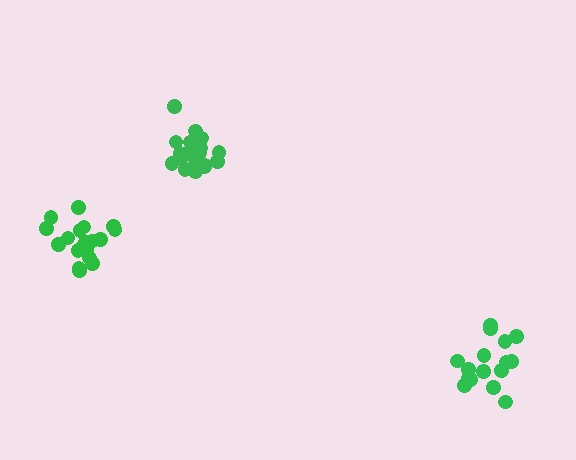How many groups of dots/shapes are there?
There are 3 groups.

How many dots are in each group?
Group 1: 21 dots, Group 2: 16 dots, Group 3: 19 dots (56 total).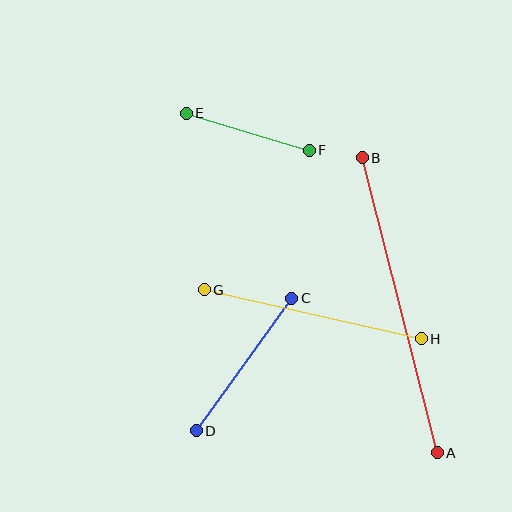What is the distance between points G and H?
The distance is approximately 223 pixels.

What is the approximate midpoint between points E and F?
The midpoint is at approximately (248, 132) pixels.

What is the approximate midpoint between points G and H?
The midpoint is at approximately (313, 314) pixels.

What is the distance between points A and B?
The distance is approximately 304 pixels.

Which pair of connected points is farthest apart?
Points A and B are farthest apart.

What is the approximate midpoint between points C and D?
The midpoint is at approximately (244, 364) pixels.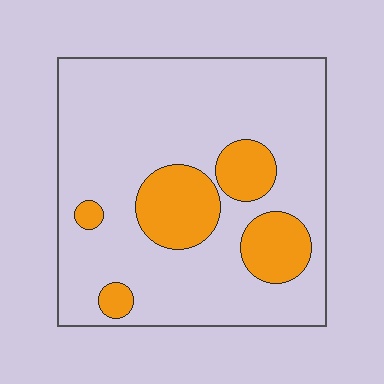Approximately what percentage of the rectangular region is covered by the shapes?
Approximately 20%.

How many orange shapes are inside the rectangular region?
5.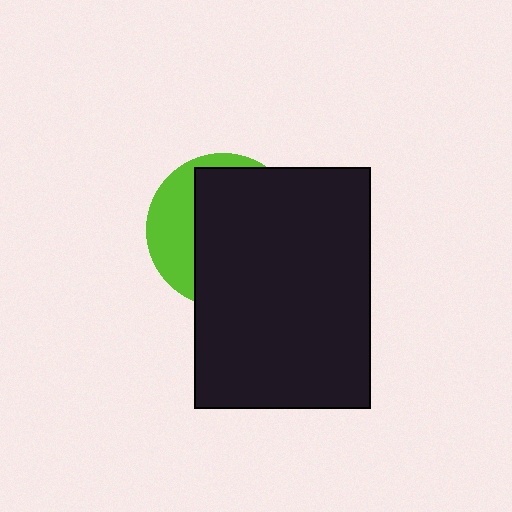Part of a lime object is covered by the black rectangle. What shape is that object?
It is a circle.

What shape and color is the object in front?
The object in front is a black rectangle.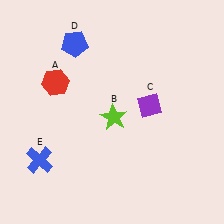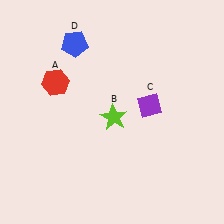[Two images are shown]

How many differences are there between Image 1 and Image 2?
There is 1 difference between the two images.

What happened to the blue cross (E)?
The blue cross (E) was removed in Image 2. It was in the bottom-left area of Image 1.